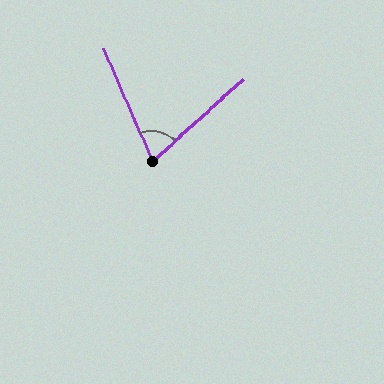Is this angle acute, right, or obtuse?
It is acute.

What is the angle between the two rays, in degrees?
Approximately 72 degrees.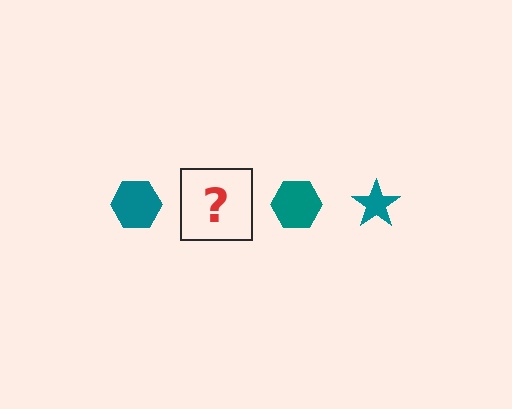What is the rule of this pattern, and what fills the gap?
The rule is that the pattern cycles through hexagon, star shapes in teal. The gap should be filled with a teal star.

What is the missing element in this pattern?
The missing element is a teal star.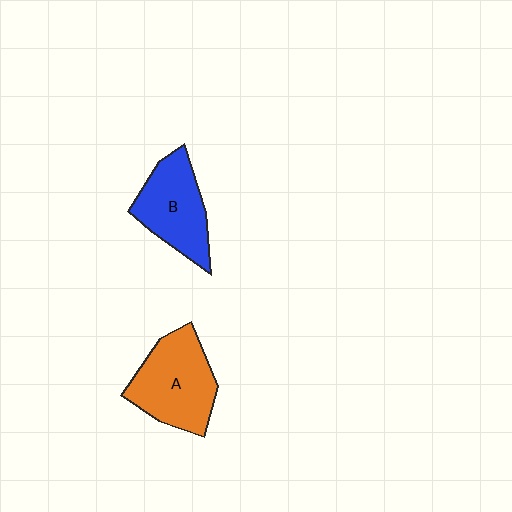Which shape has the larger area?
Shape A (orange).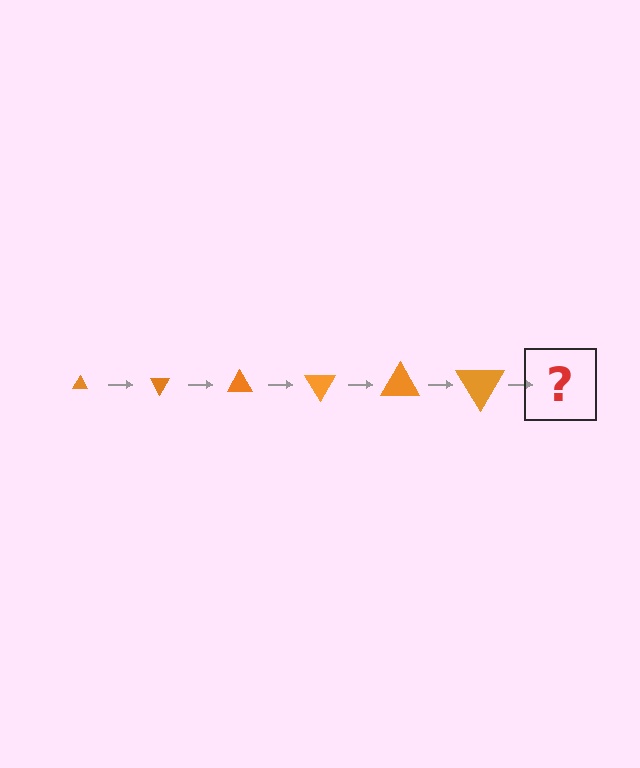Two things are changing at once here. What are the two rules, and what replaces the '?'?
The two rules are that the triangle grows larger each step and it rotates 60 degrees each step. The '?' should be a triangle, larger than the previous one and rotated 360 degrees from the start.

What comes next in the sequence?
The next element should be a triangle, larger than the previous one and rotated 360 degrees from the start.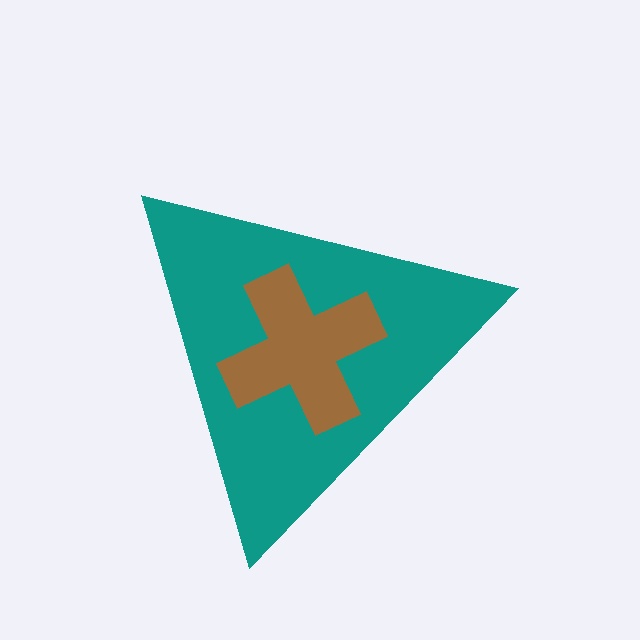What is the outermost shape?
The teal triangle.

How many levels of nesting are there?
2.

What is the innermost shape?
The brown cross.